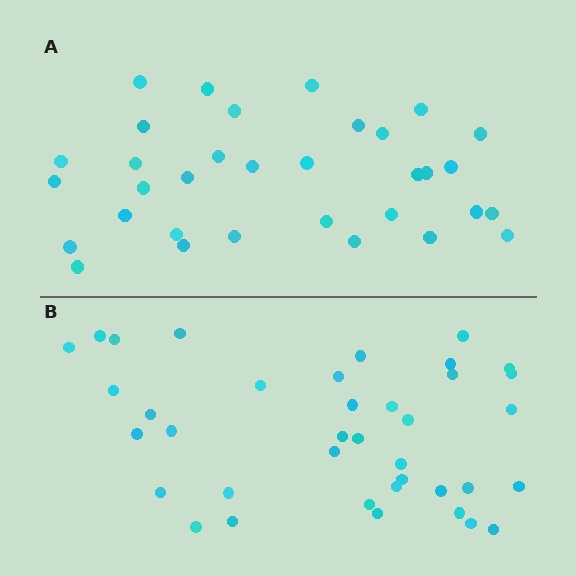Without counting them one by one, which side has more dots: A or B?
Region B (the bottom region) has more dots.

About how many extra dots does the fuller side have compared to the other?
Region B has about 5 more dots than region A.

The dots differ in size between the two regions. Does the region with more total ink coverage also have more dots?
No. Region A has more total ink coverage because its dots are larger, but region B actually contains more individual dots. Total area can be misleading — the number of items is what matters here.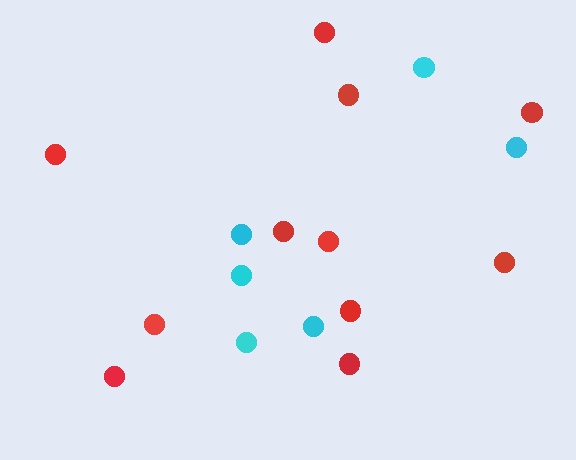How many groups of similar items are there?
There are 2 groups: one group of cyan circles (6) and one group of red circles (11).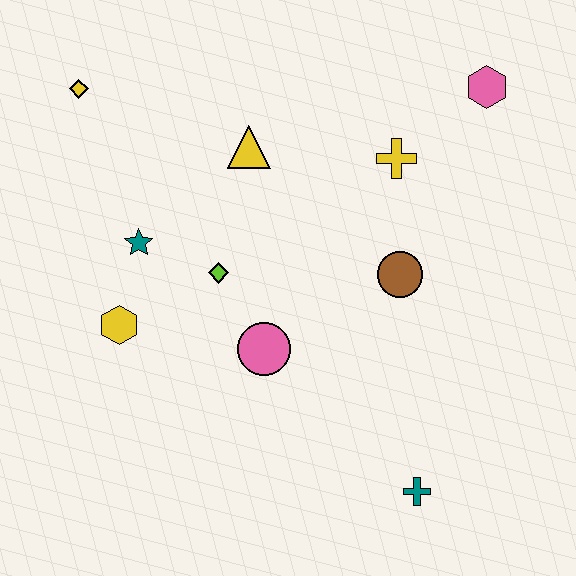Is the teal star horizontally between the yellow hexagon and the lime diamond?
Yes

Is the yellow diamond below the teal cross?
No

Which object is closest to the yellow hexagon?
The teal star is closest to the yellow hexagon.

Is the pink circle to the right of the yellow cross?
No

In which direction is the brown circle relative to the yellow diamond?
The brown circle is to the right of the yellow diamond.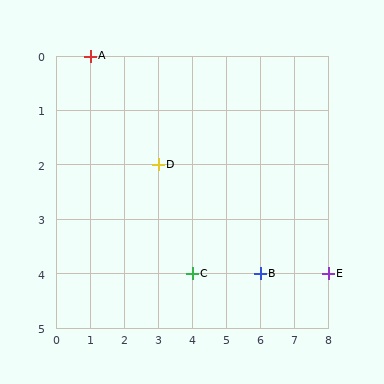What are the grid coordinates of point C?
Point C is at grid coordinates (4, 4).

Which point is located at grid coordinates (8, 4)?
Point E is at (8, 4).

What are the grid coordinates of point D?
Point D is at grid coordinates (3, 2).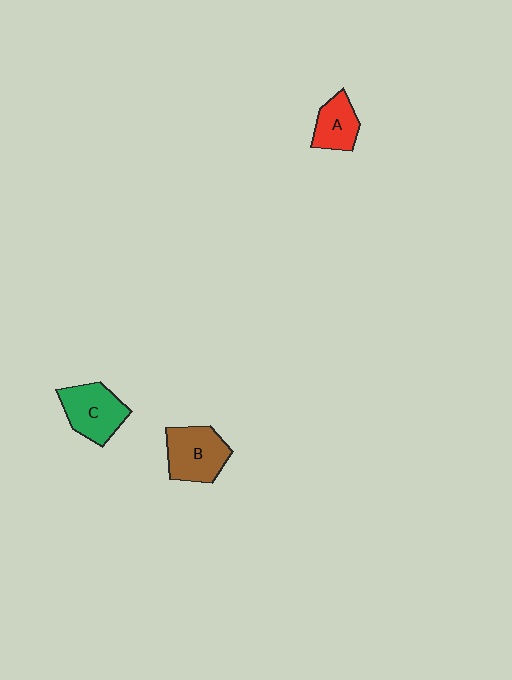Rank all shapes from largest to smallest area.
From largest to smallest: B (brown), C (green), A (red).